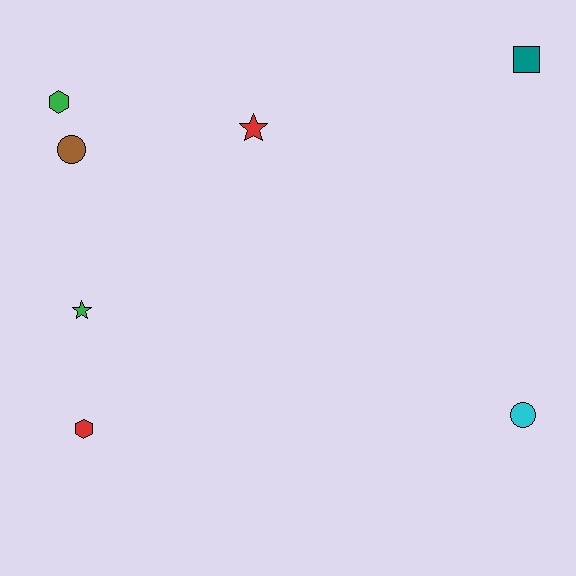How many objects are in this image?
There are 7 objects.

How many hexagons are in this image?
There are 2 hexagons.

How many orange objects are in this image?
There are no orange objects.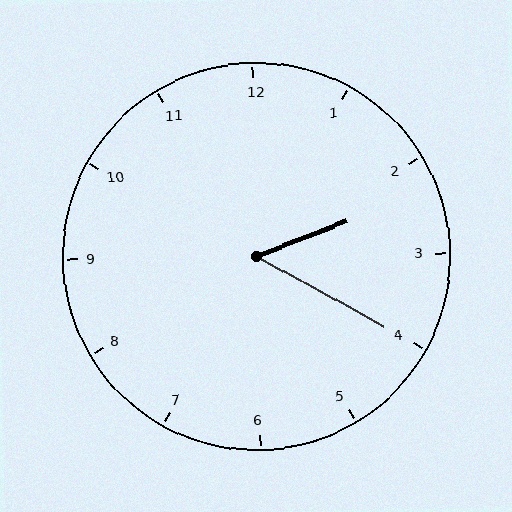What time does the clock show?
2:20.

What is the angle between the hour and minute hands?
Approximately 50 degrees.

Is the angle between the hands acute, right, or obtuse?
It is acute.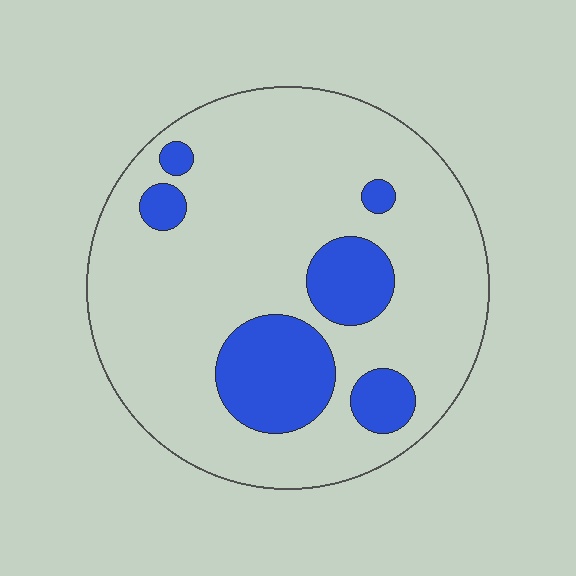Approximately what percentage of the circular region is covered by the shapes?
Approximately 20%.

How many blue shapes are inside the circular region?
6.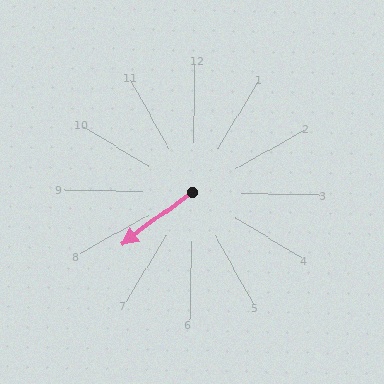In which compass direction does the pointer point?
Southwest.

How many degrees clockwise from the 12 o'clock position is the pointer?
Approximately 232 degrees.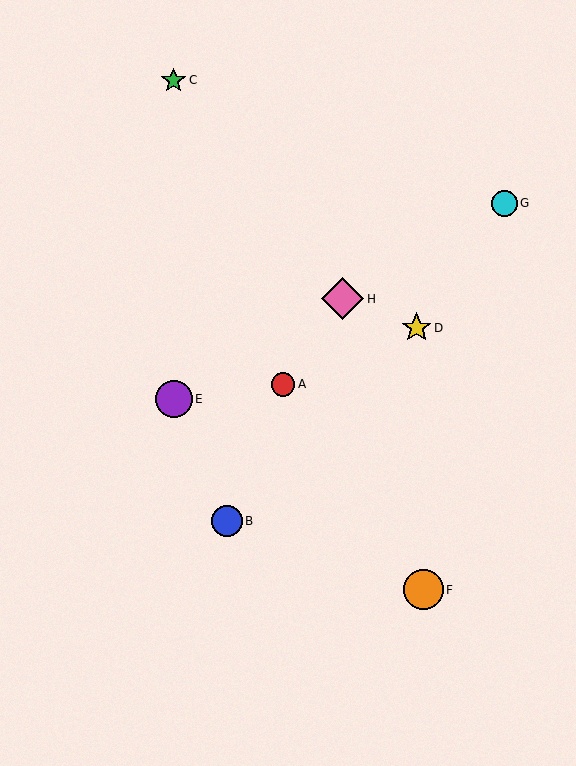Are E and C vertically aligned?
Yes, both are at x≈174.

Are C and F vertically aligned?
No, C is at x≈174 and F is at x≈423.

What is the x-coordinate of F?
Object F is at x≈423.